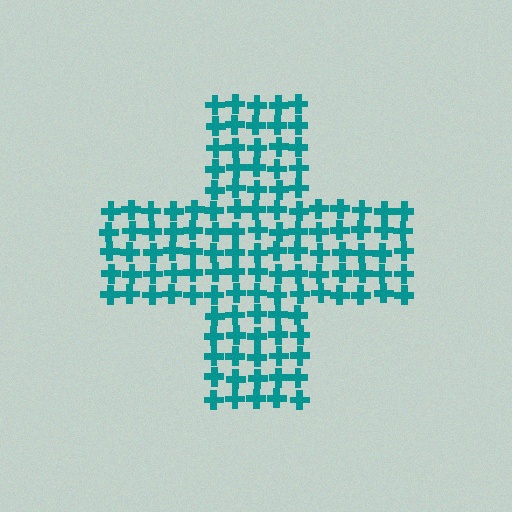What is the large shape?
The large shape is a cross.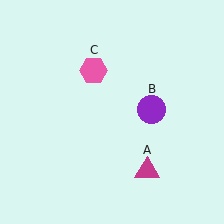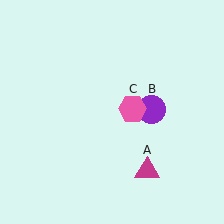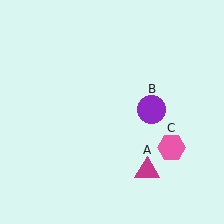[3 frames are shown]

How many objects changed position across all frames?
1 object changed position: pink hexagon (object C).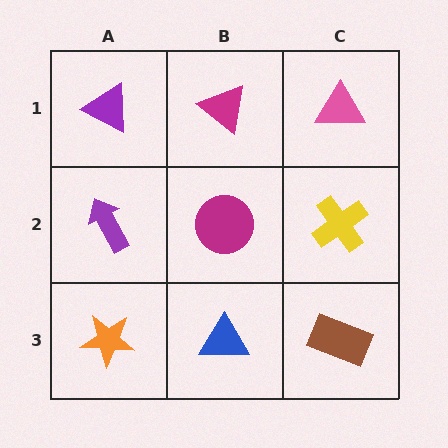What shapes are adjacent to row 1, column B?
A magenta circle (row 2, column B), a purple triangle (row 1, column A), a pink triangle (row 1, column C).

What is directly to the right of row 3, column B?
A brown rectangle.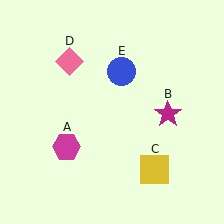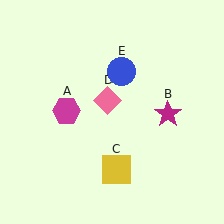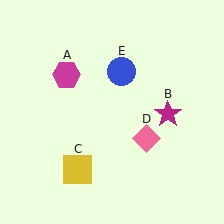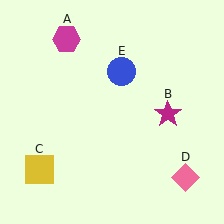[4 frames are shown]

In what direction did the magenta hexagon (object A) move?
The magenta hexagon (object A) moved up.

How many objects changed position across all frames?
3 objects changed position: magenta hexagon (object A), yellow square (object C), pink diamond (object D).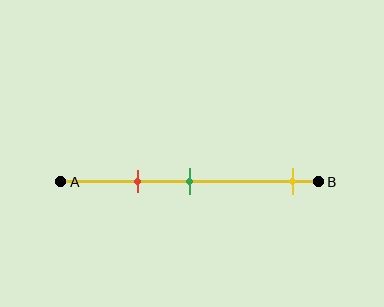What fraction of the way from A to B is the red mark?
The red mark is approximately 30% (0.3) of the way from A to B.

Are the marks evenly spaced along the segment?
No, the marks are not evenly spaced.